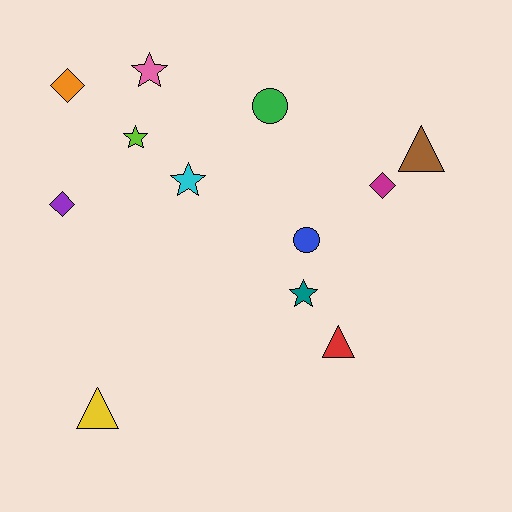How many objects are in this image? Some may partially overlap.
There are 12 objects.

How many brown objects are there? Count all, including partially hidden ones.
There is 1 brown object.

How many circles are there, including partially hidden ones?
There are 2 circles.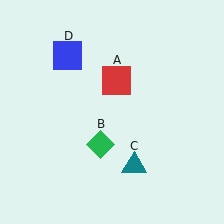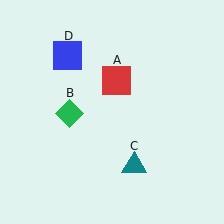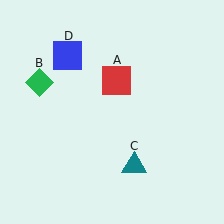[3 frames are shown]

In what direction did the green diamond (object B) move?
The green diamond (object B) moved up and to the left.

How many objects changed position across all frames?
1 object changed position: green diamond (object B).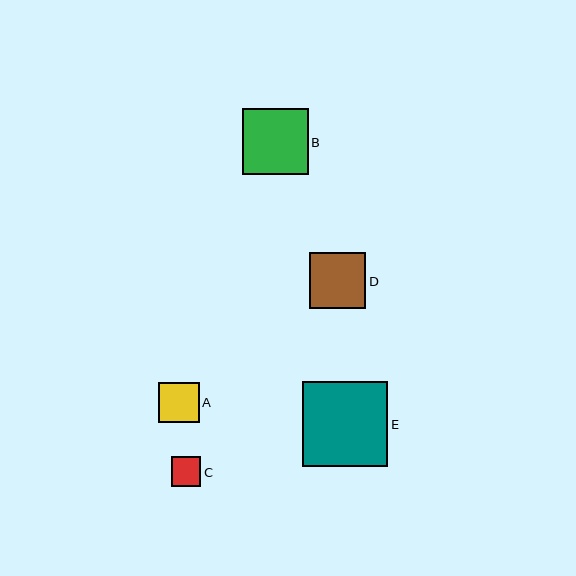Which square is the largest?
Square E is the largest with a size of approximately 85 pixels.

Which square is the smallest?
Square C is the smallest with a size of approximately 29 pixels.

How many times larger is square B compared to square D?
Square B is approximately 1.2 times the size of square D.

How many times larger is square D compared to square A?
Square D is approximately 1.4 times the size of square A.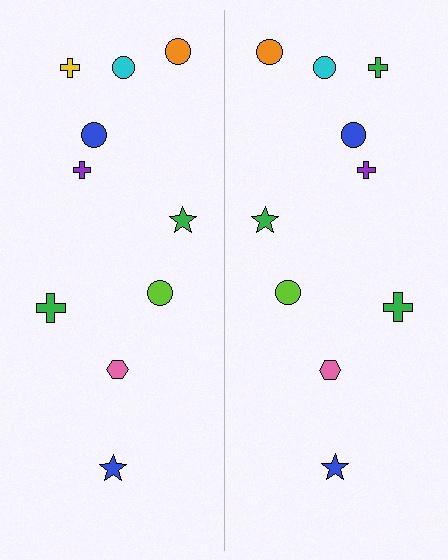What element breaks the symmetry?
The green cross on the right side breaks the symmetry — its mirror counterpart is yellow.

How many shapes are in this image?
There are 20 shapes in this image.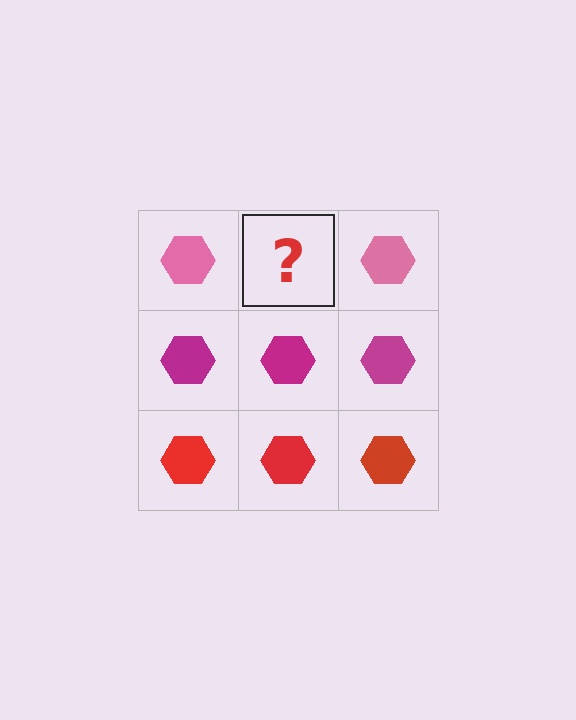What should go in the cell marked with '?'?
The missing cell should contain a pink hexagon.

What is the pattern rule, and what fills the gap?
The rule is that each row has a consistent color. The gap should be filled with a pink hexagon.